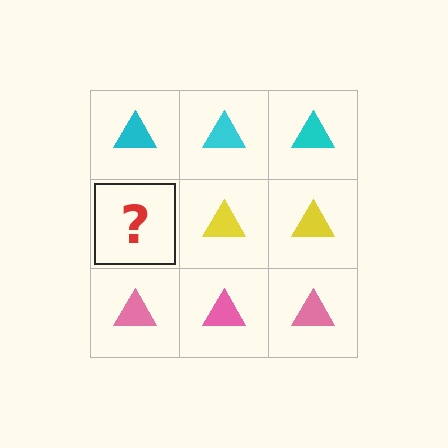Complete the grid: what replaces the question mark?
The question mark should be replaced with a yellow triangle.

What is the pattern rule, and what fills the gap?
The rule is that each row has a consistent color. The gap should be filled with a yellow triangle.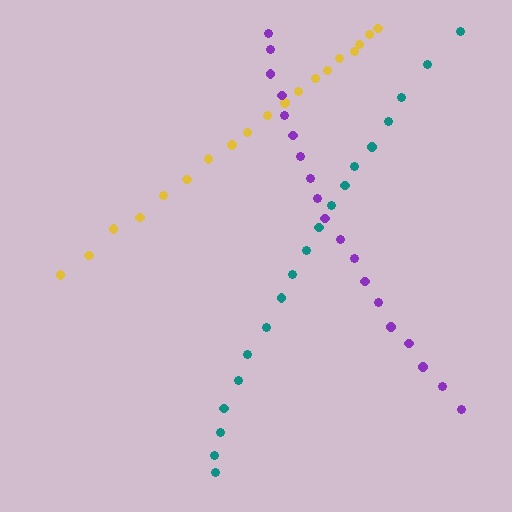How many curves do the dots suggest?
There are 3 distinct paths.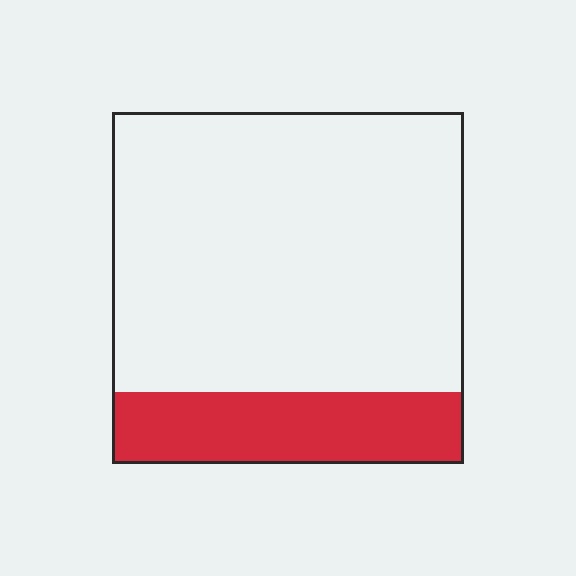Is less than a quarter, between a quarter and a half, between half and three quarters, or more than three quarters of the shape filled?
Less than a quarter.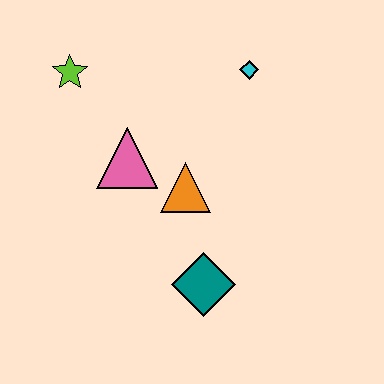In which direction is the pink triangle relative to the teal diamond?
The pink triangle is above the teal diamond.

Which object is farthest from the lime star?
The teal diamond is farthest from the lime star.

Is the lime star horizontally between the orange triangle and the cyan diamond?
No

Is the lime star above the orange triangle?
Yes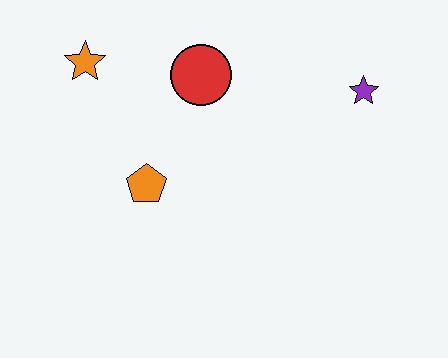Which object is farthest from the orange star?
The purple star is farthest from the orange star.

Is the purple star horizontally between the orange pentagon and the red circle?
No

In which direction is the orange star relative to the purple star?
The orange star is to the left of the purple star.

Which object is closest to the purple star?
The red circle is closest to the purple star.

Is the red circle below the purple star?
No